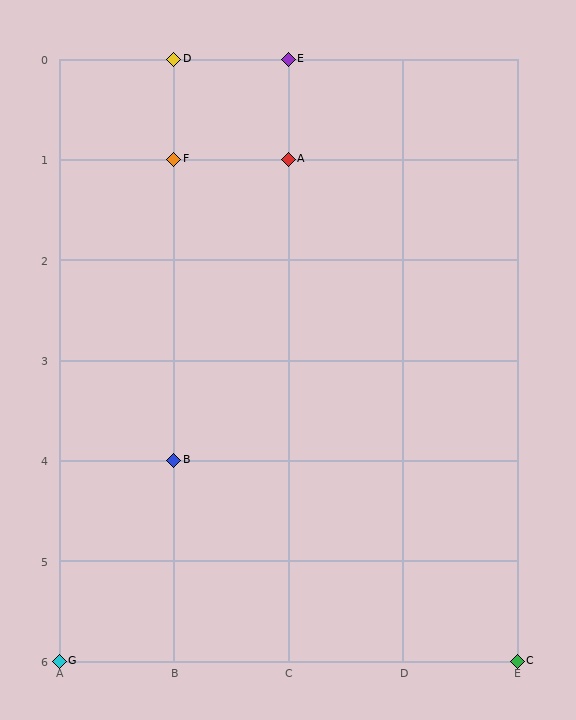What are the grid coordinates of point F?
Point F is at grid coordinates (B, 1).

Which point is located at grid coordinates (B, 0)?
Point D is at (B, 0).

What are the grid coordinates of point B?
Point B is at grid coordinates (B, 4).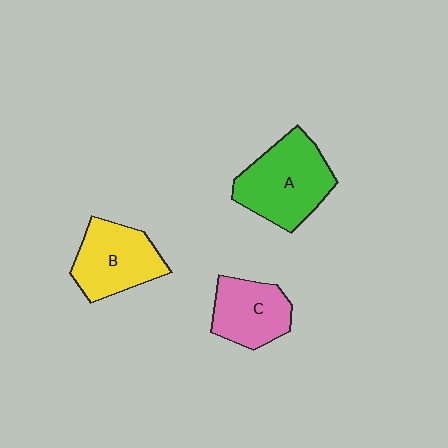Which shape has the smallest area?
Shape C (pink).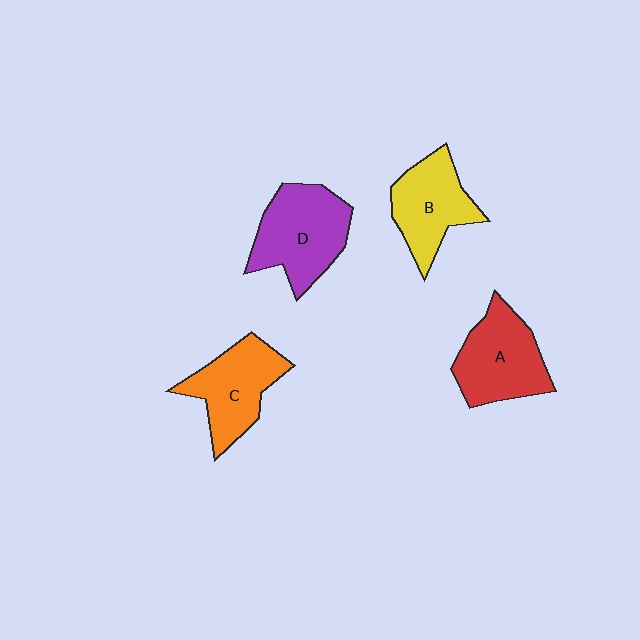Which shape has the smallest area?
Shape B (yellow).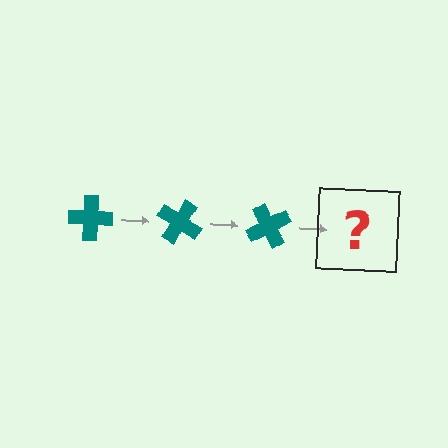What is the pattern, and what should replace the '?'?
The pattern is that the cross rotates 30 degrees each step. The '?' should be a teal cross rotated 90 degrees.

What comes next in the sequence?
The next element should be a teal cross rotated 90 degrees.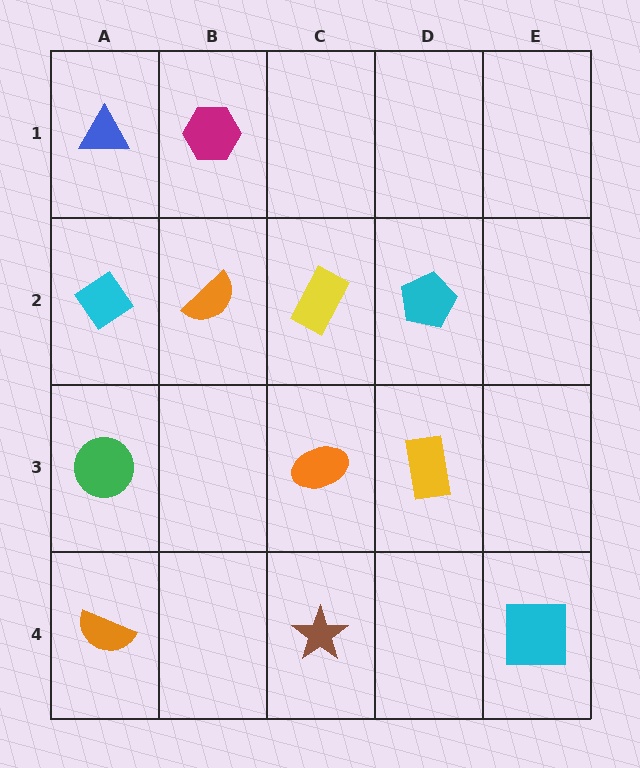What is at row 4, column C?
A brown star.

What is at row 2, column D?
A cyan pentagon.